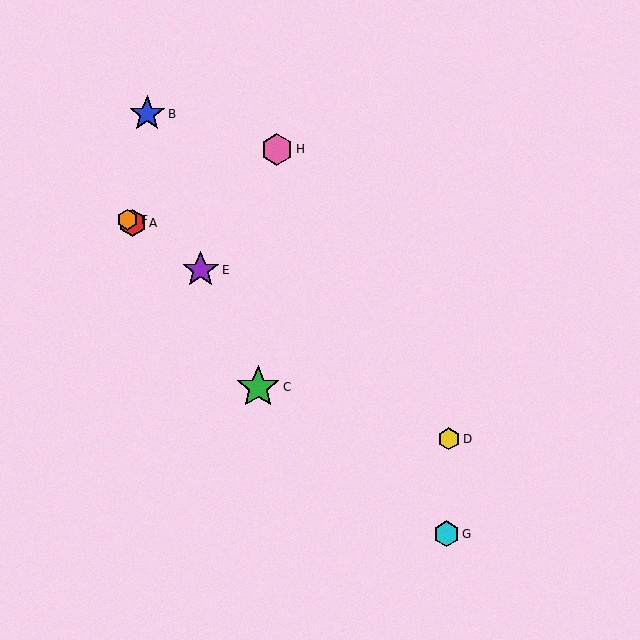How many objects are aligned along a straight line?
4 objects (A, D, E, F) are aligned along a straight line.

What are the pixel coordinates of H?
Object H is at (277, 149).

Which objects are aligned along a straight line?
Objects A, D, E, F are aligned along a straight line.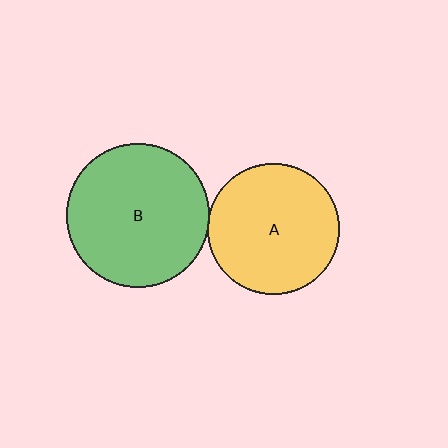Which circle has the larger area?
Circle B (green).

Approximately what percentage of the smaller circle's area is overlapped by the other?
Approximately 5%.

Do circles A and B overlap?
Yes.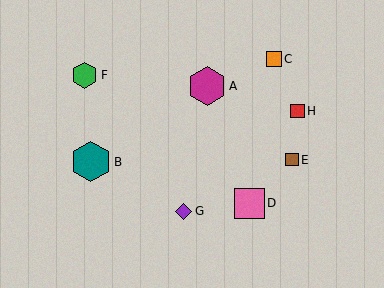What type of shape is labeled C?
Shape C is an orange square.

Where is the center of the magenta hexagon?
The center of the magenta hexagon is at (207, 86).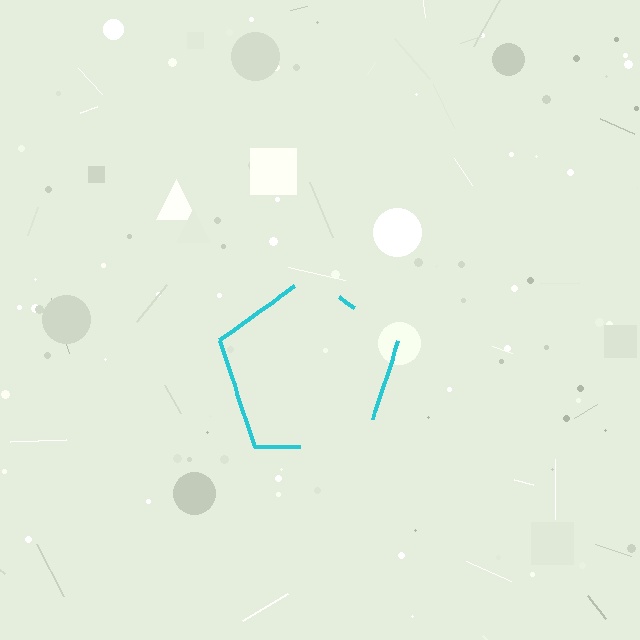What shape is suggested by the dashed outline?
The dashed outline suggests a pentagon.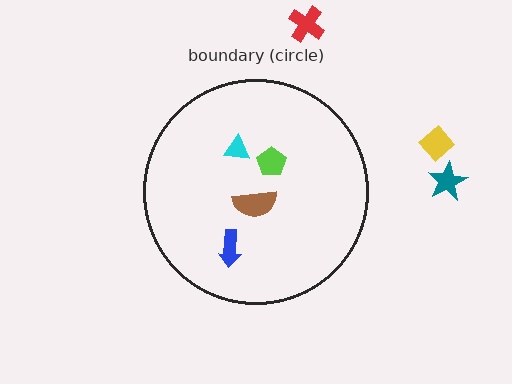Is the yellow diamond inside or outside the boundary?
Outside.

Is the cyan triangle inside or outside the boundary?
Inside.